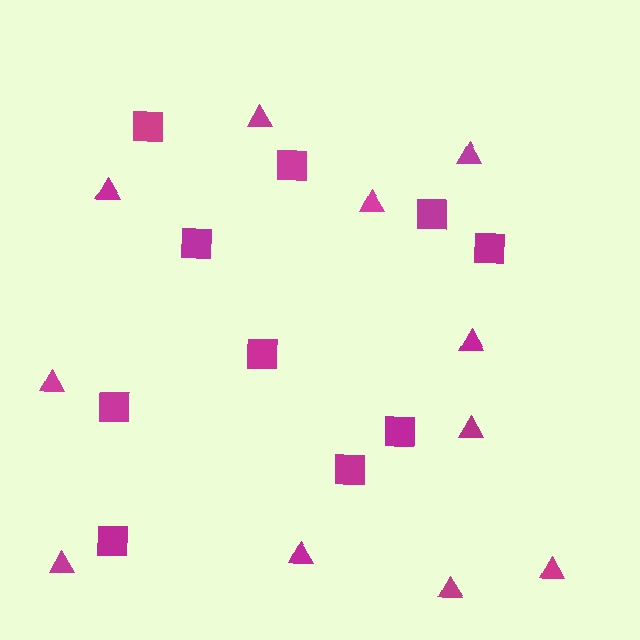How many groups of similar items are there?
There are 2 groups: one group of squares (10) and one group of triangles (11).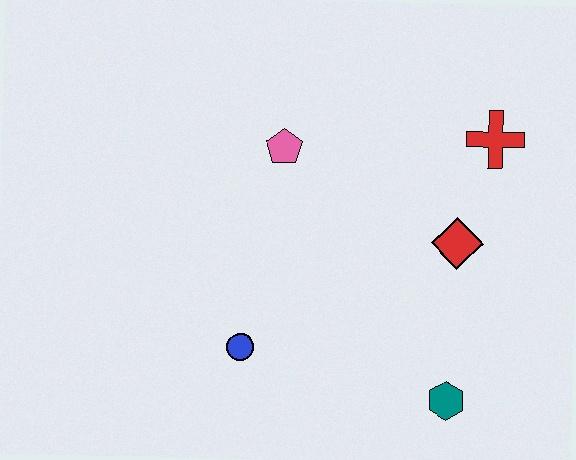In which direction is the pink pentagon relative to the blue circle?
The pink pentagon is above the blue circle.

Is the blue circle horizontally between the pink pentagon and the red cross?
No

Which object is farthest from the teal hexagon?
The pink pentagon is farthest from the teal hexagon.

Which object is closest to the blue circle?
The pink pentagon is closest to the blue circle.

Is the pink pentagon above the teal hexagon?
Yes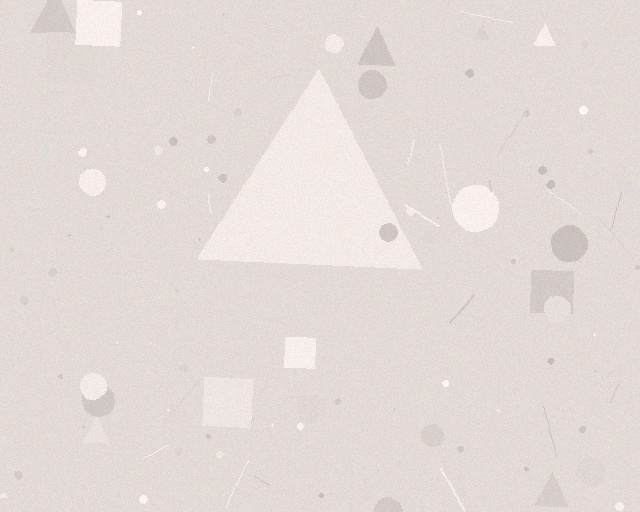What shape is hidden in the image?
A triangle is hidden in the image.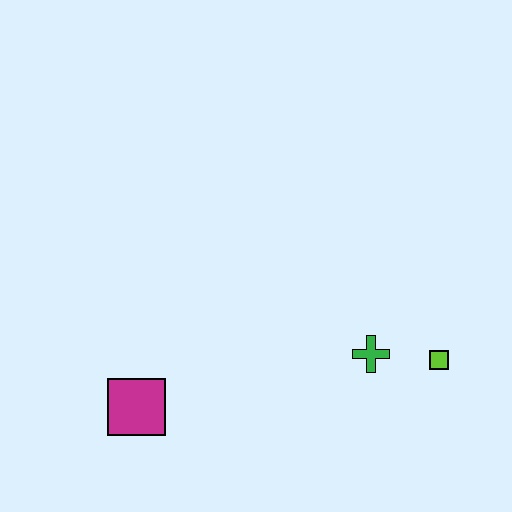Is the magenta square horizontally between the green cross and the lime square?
No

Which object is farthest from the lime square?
The magenta square is farthest from the lime square.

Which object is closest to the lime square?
The green cross is closest to the lime square.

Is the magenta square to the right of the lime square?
No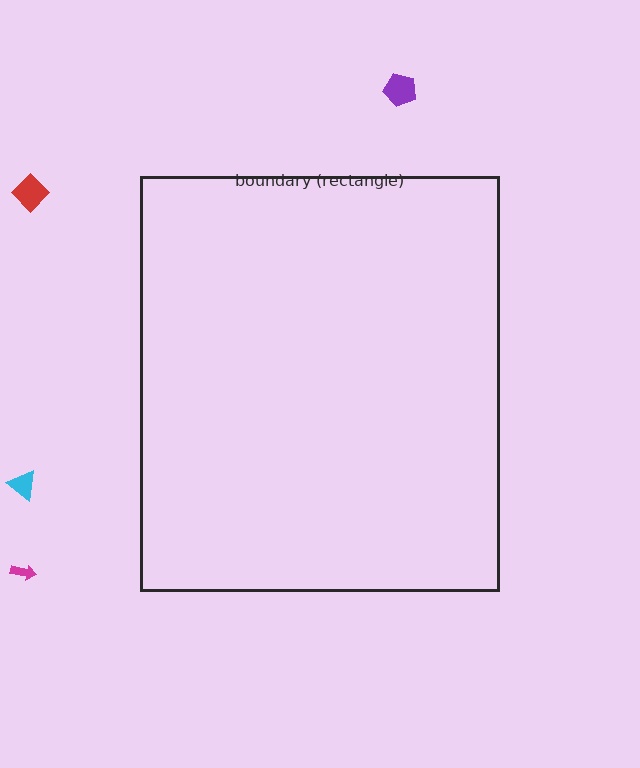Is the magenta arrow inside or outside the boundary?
Outside.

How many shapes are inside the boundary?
0 inside, 4 outside.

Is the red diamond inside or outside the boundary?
Outside.